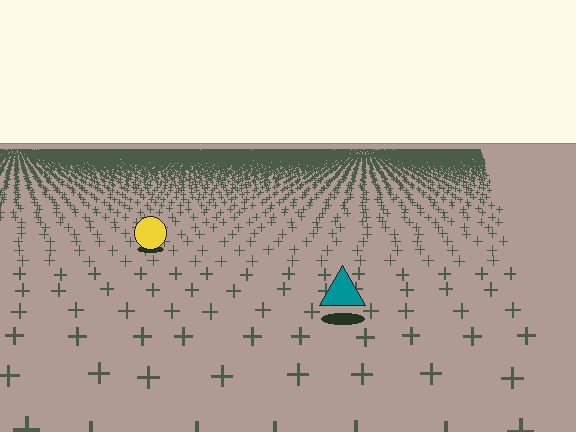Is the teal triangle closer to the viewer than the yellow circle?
Yes. The teal triangle is closer — you can tell from the texture gradient: the ground texture is coarser near it.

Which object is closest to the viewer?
The teal triangle is closest. The texture marks near it are larger and more spread out.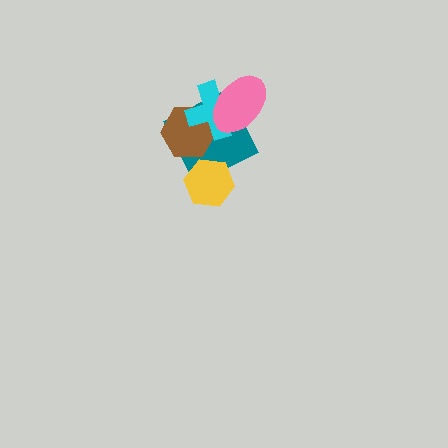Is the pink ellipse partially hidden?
No, no other shape covers it.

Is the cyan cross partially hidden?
Yes, it is partially covered by another shape.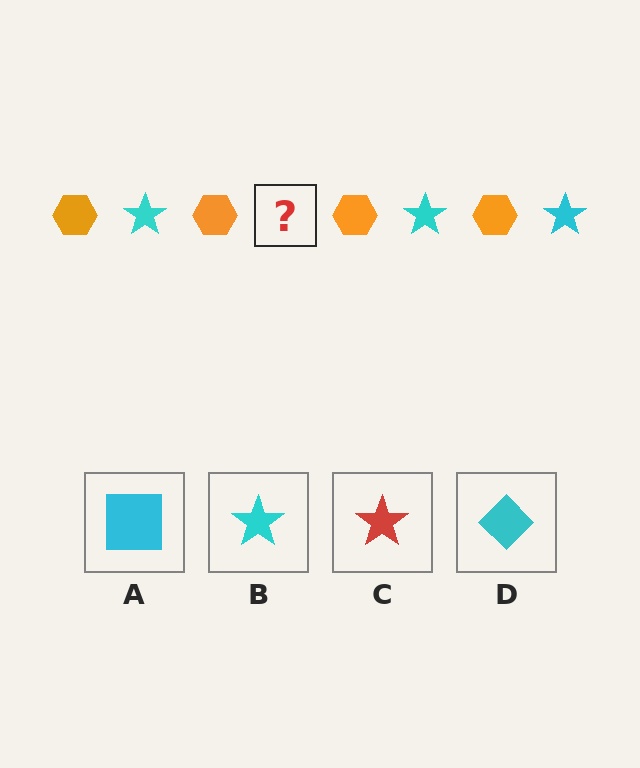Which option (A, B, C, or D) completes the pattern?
B.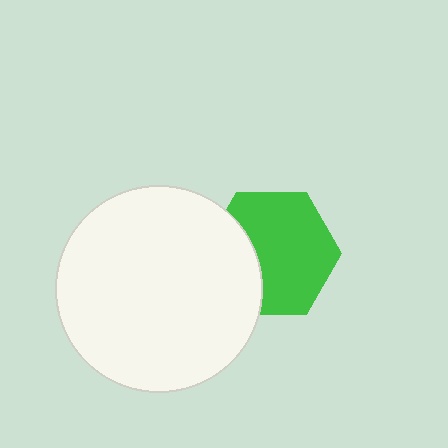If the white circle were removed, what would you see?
You would see the complete green hexagon.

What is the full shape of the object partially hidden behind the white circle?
The partially hidden object is a green hexagon.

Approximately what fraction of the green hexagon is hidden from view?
Roughly 31% of the green hexagon is hidden behind the white circle.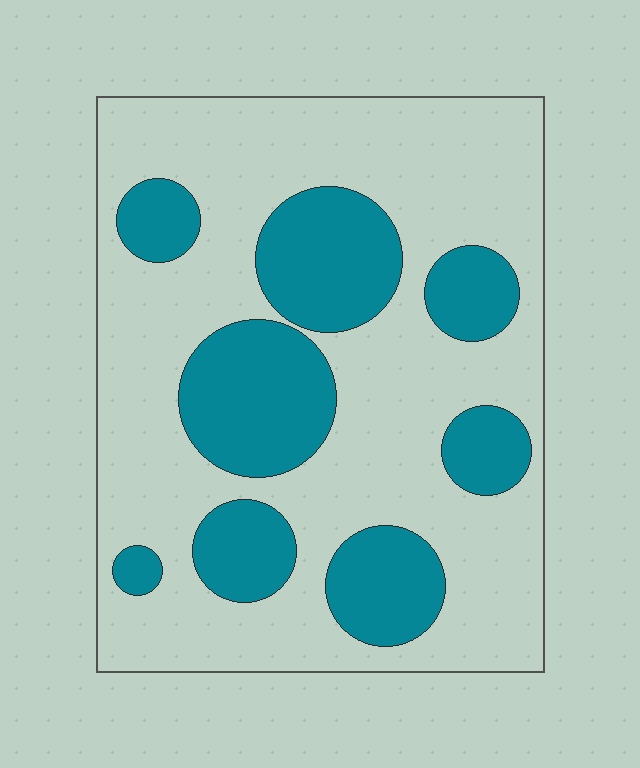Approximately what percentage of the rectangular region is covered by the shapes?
Approximately 30%.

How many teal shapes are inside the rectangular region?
8.